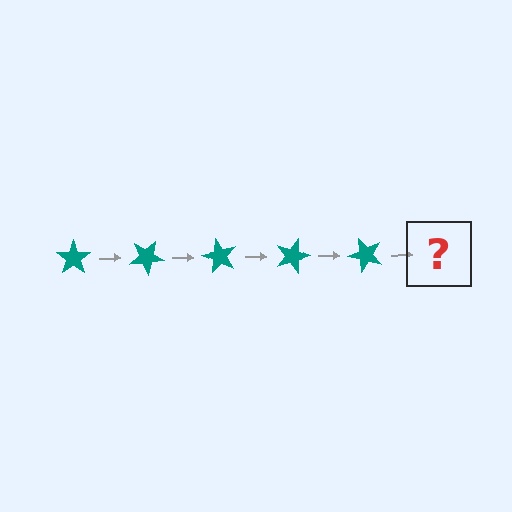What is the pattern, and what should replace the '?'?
The pattern is that the star rotates 30 degrees each step. The '?' should be a teal star rotated 150 degrees.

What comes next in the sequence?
The next element should be a teal star rotated 150 degrees.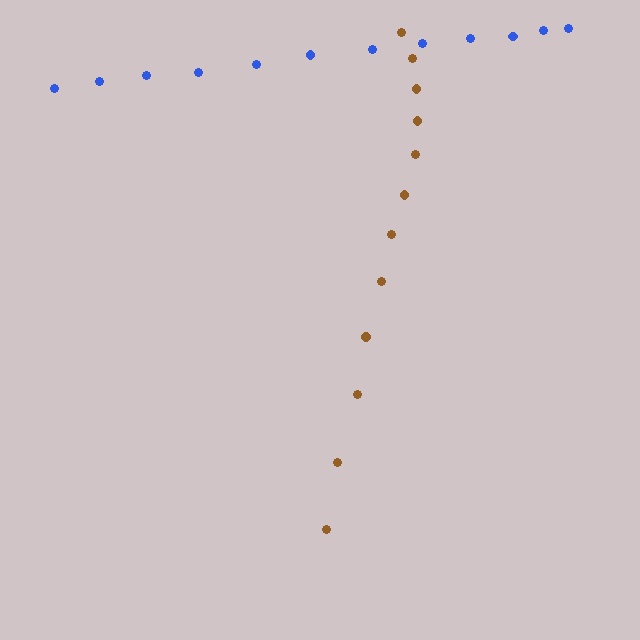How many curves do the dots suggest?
There are 2 distinct paths.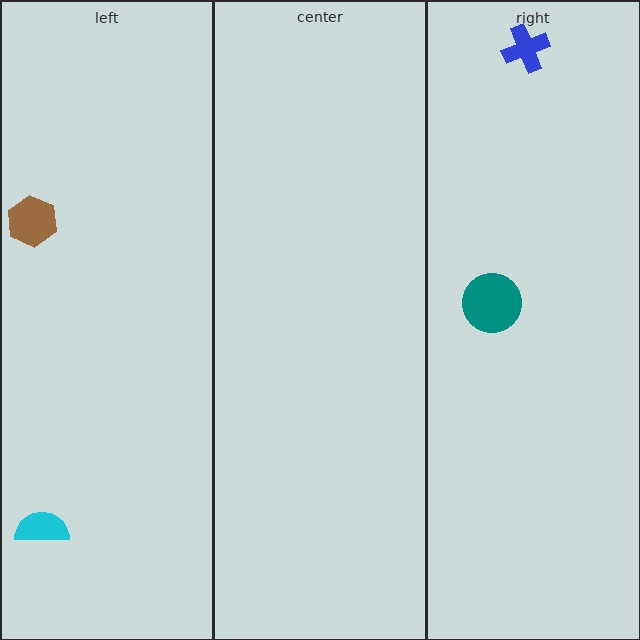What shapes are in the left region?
The cyan semicircle, the brown hexagon.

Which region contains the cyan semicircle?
The left region.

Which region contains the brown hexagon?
The left region.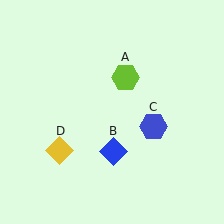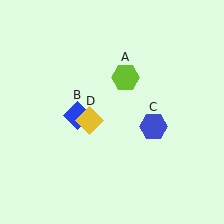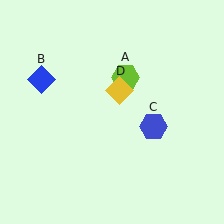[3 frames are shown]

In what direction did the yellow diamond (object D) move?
The yellow diamond (object D) moved up and to the right.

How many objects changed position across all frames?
2 objects changed position: blue diamond (object B), yellow diamond (object D).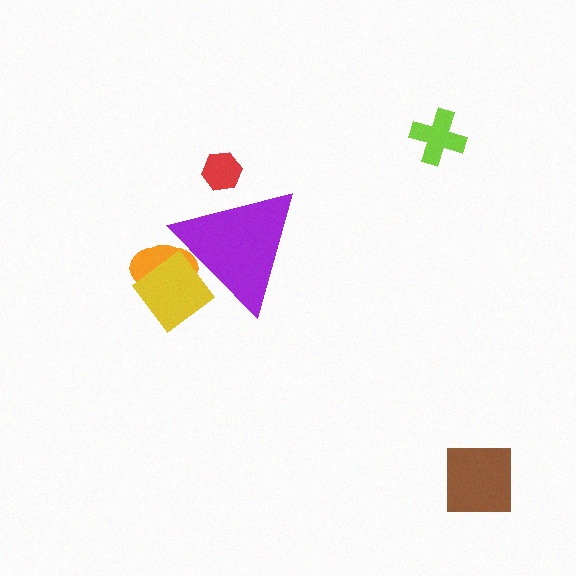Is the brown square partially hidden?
No, the brown square is fully visible.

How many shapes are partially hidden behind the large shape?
3 shapes are partially hidden.